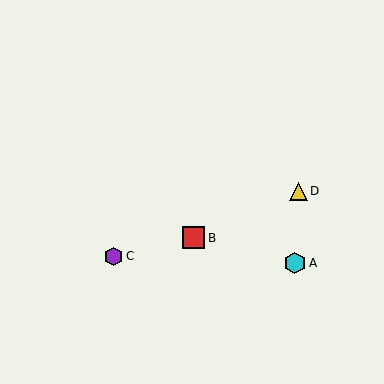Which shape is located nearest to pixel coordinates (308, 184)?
The yellow triangle (labeled D) at (298, 191) is nearest to that location.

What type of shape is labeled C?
Shape C is a purple hexagon.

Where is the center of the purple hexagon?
The center of the purple hexagon is at (113, 256).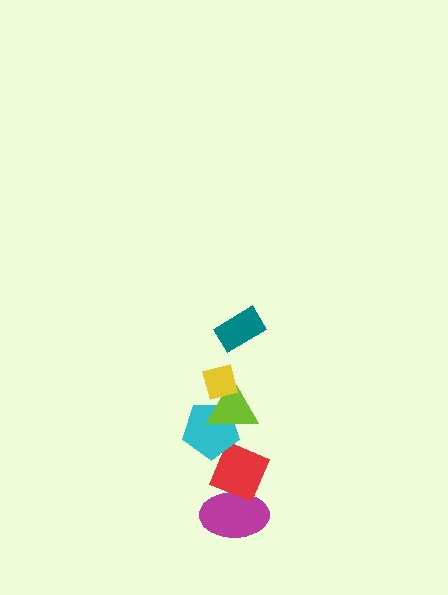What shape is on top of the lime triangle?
The yellow square is on top of the lime triangle.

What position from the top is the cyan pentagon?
The cyan pentagon is 4th from the top.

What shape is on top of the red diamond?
The cyan pentagon is on top of the red diamond.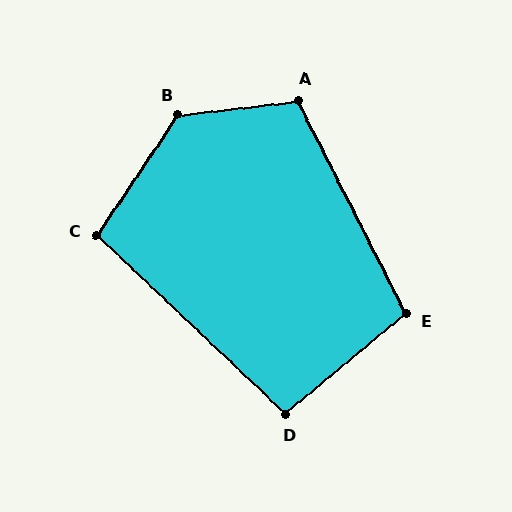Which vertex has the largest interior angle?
B, at approximately 131 degrees.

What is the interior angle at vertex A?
Approximately 110 degrees (obtuse).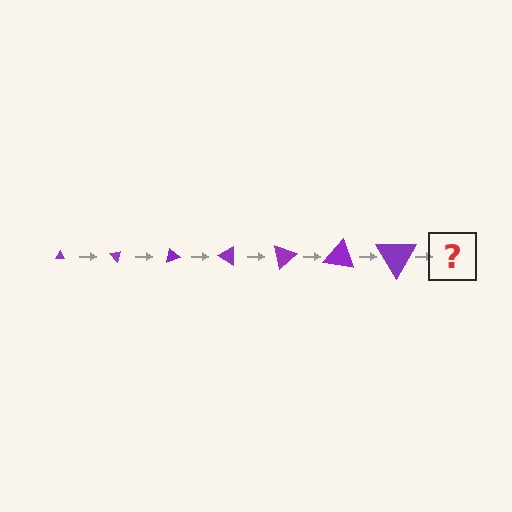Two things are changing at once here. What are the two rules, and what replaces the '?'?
The two rules are that the triangle grows larger each step and it rotates 50 degrees each step. The '?' should be a triangle, larger than the previous one and rotated 350 degrees from the start.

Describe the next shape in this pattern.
It should be a triangle, larger than the previous one and rotated 350 degrees from the start.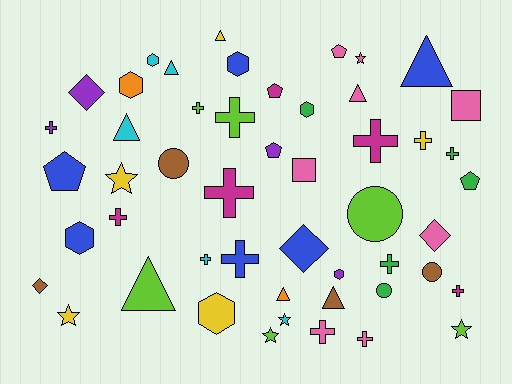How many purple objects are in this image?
There are 4 purple objects.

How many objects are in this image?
There are 50 objects.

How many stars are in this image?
There are 6 stars.